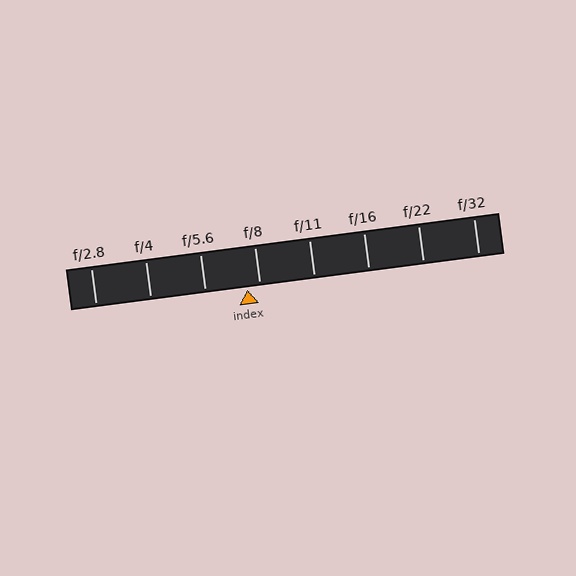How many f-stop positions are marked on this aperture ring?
There are 8 f-stop positions marked.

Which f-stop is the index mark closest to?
The index mark is closest to f/8.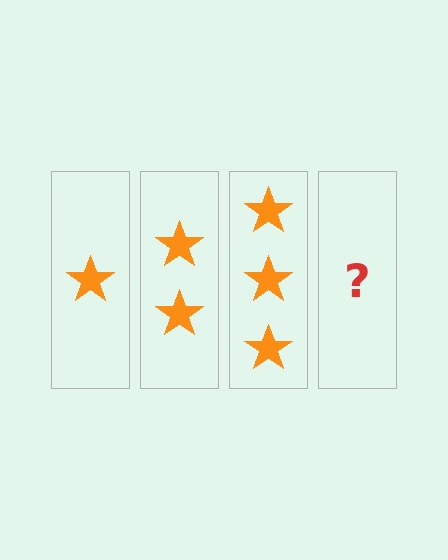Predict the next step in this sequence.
The next step is 4 stars.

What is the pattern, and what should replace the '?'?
The pattern is that each step adds one more star. The '?' should be 4 stars.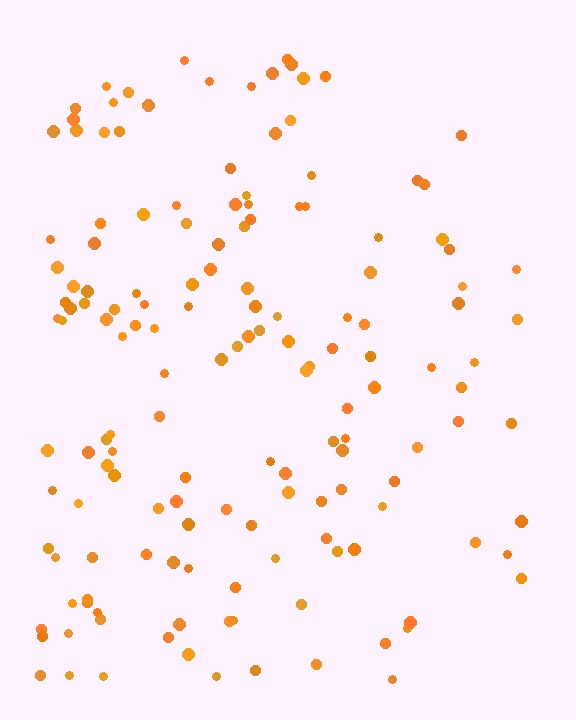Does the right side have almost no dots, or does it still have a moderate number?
Still a moderate number, just noticeably fewer than the left.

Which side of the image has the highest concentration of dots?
The left.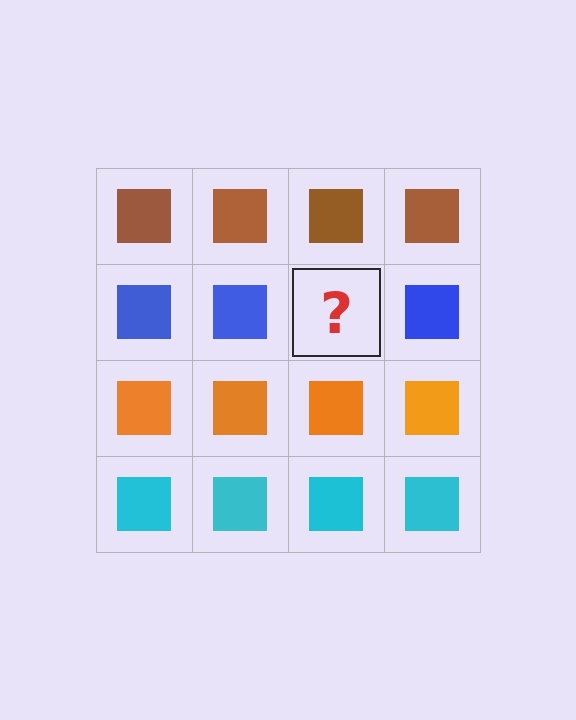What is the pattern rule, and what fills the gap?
The rule is that each row has a consistent color. The gap should be filled with a blue square.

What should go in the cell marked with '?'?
The missing cell should contain a blue square.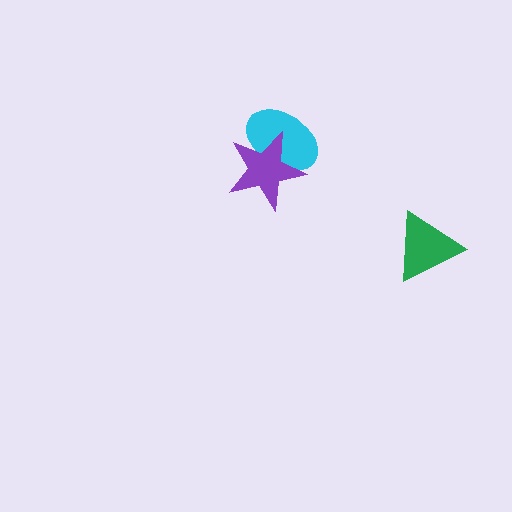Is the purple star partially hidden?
No, no other shape covers it.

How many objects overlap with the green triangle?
0 objects overlap with the green triangle.